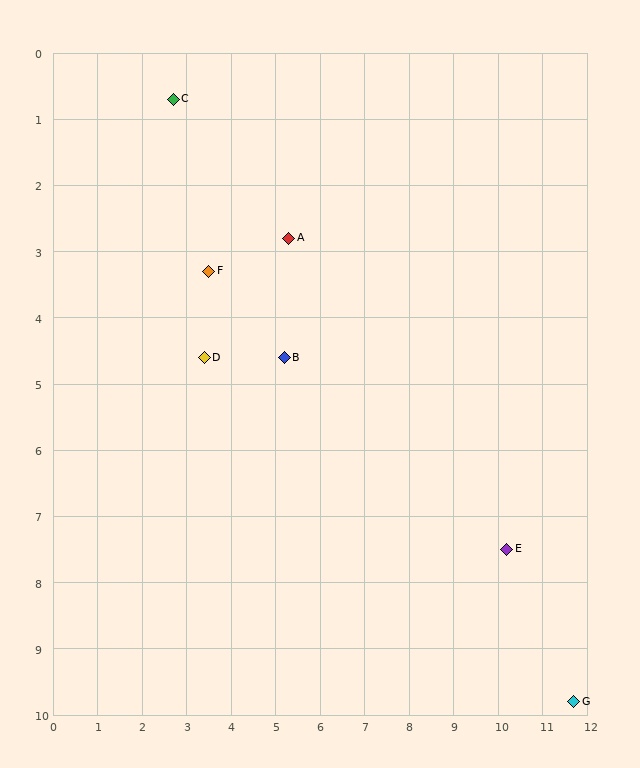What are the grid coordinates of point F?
Point F is at approximately (3.5, 3.3).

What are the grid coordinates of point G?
Point G is at approximately (11.7, 9.8).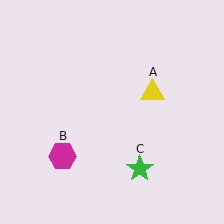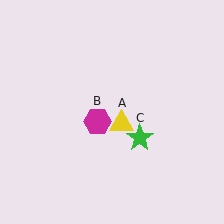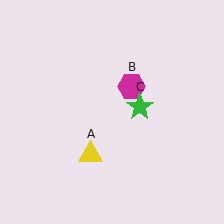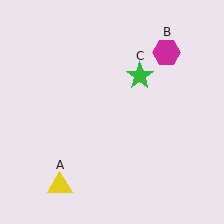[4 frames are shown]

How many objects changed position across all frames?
3 objects changed position: yellow triangle (object A), magenta hexagon (object B), green star (object C).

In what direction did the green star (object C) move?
The green star (object C) moved up.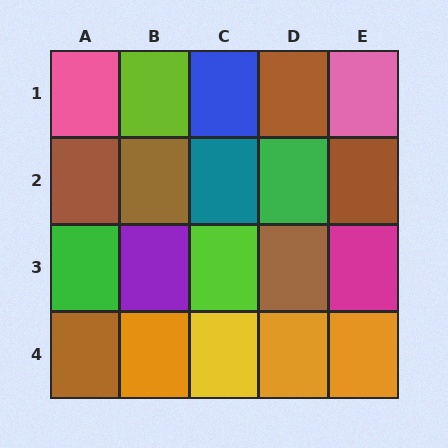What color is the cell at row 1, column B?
Lime.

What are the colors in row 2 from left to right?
Brown, brown, teal, green, brown.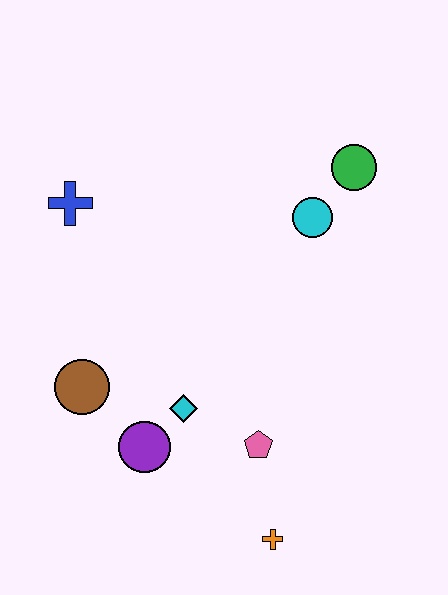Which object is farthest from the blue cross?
The orange cross is farthest from the blue cross.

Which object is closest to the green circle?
The cyan circle is closest to the green circle.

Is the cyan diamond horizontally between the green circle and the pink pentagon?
No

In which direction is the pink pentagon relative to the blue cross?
The pink pentagon is below the blue cross.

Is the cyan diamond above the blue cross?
No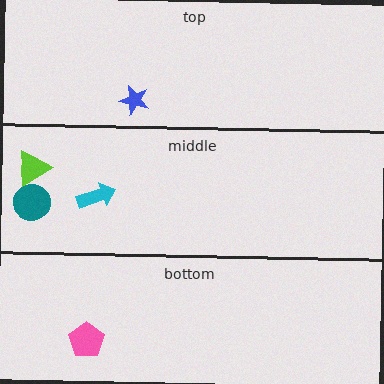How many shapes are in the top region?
1.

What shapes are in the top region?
The blue star.